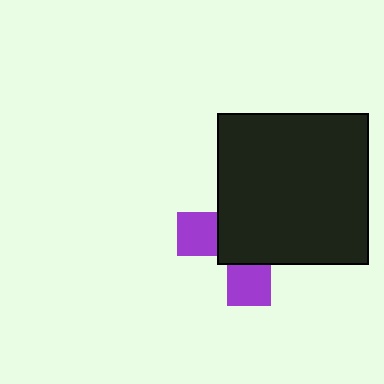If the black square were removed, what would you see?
You would see the complete purple cross.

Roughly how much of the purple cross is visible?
A small part of it is visible (roughly 33%).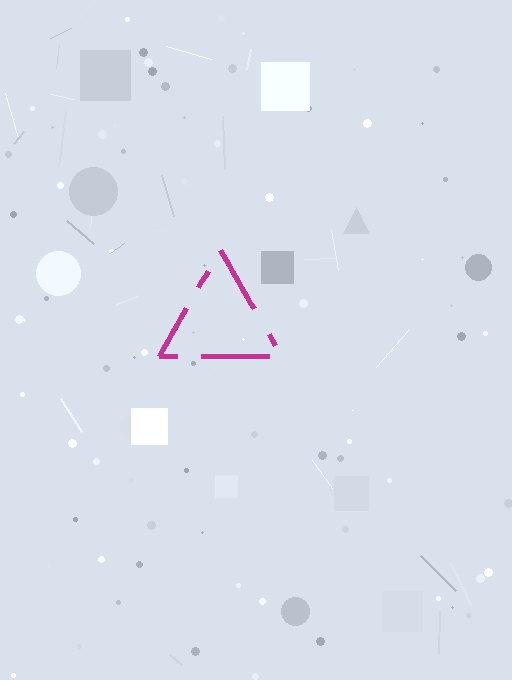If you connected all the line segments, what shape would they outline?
They would outline a triangle.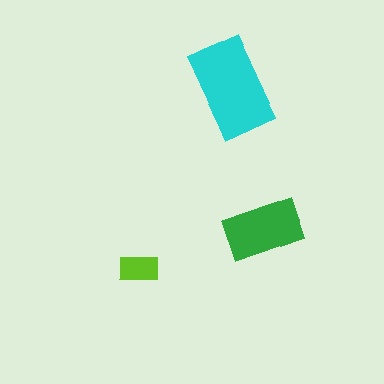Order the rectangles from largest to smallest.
the cyan one, the green one, the lime one.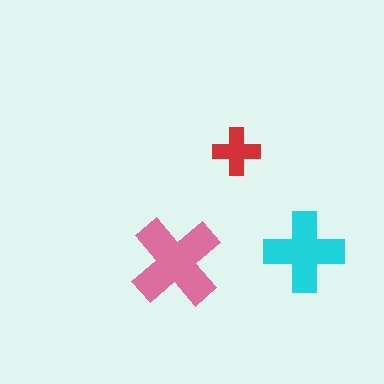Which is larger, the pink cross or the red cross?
The pink one.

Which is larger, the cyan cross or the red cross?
The cyan one.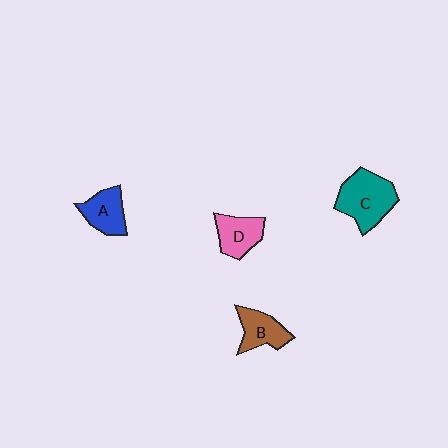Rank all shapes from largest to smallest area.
From largest to smallest: C (teal), D (pink), A (blue), B (brown).